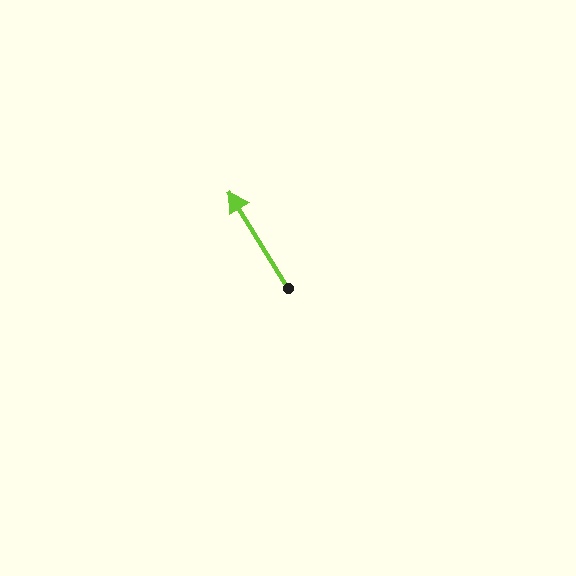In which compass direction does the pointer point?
Northwest.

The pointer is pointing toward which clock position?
Roughly 11 o'clock.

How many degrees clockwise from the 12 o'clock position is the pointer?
Approximately 329 degrees.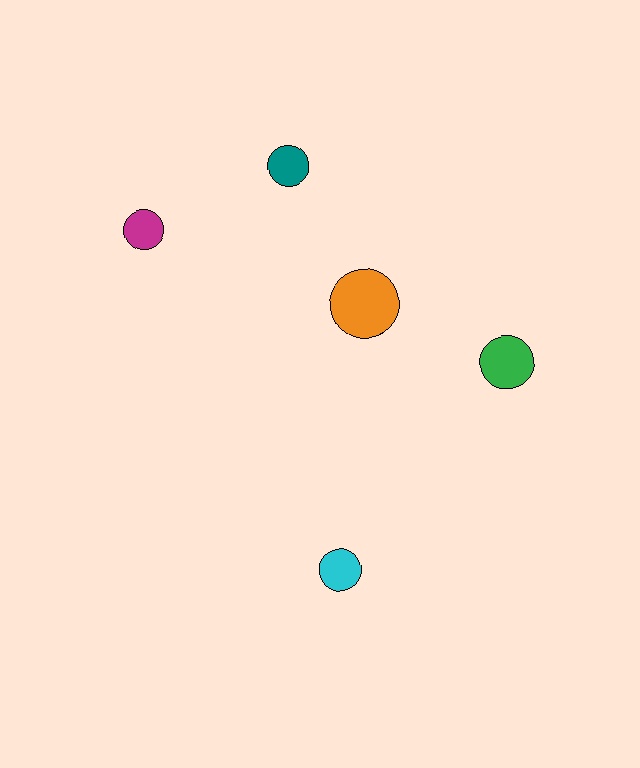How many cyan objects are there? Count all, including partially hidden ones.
There is 1 cyan object.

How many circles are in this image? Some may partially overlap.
There are 5 circles.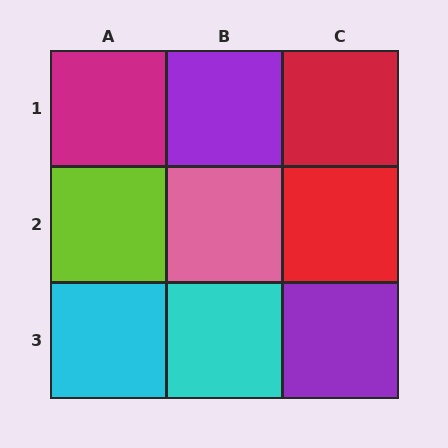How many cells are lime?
1 cell is lime.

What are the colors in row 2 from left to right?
Lime, pink, red.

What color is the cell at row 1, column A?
Magenta.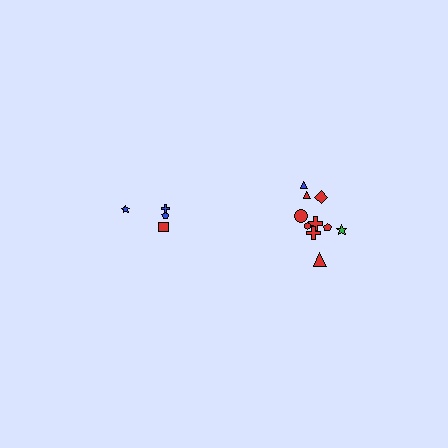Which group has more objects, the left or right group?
The right group.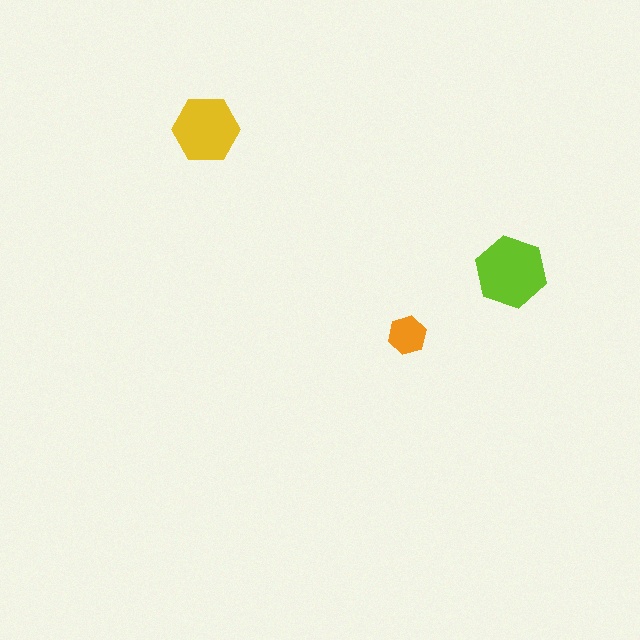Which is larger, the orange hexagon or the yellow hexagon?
The yellow one.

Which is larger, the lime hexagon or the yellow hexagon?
The lime one.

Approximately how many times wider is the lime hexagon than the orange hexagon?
About 2 times wider.